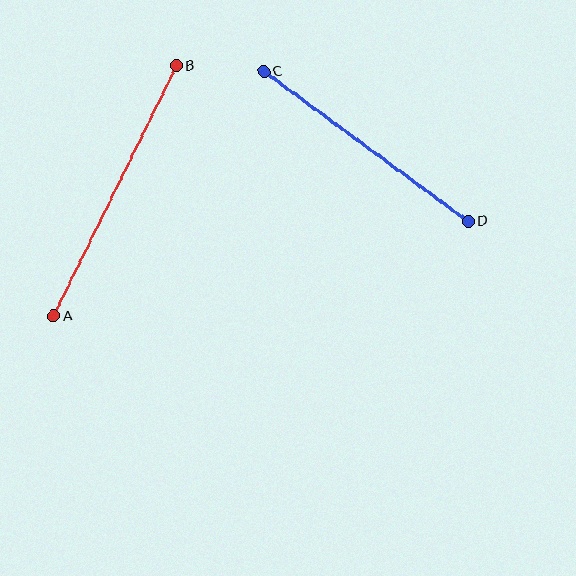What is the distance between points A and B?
The distance is approximately 278 pixels.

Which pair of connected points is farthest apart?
Points A and B are farthest apart.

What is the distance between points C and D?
The distance is approximately 254 pixels.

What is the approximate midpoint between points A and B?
The midpoint is at approximately (115, 191) pixels.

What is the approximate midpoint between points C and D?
The midpoint is at approximately (366, 147) pixels.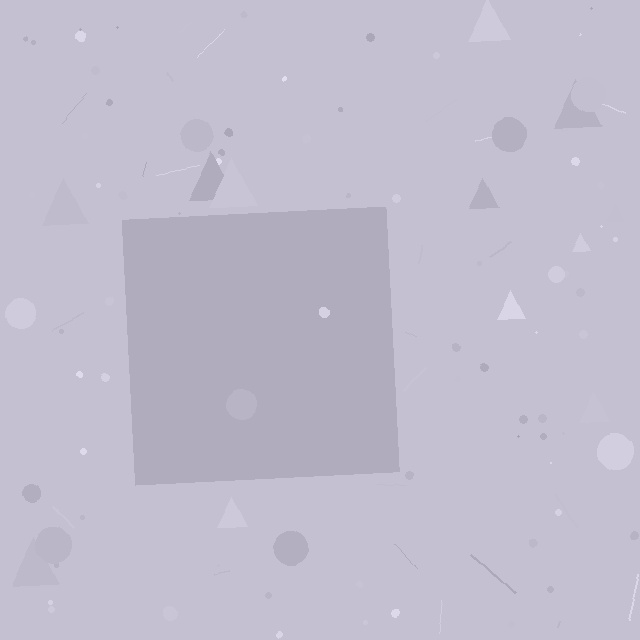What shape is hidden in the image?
A square is hidden in the image.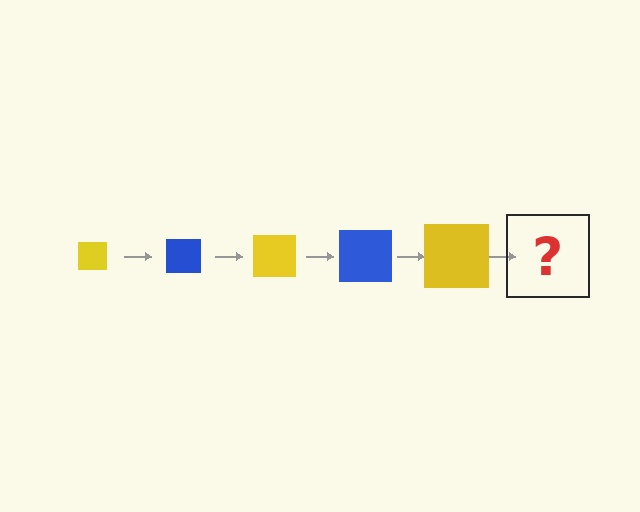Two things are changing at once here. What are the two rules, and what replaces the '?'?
The two rules are that the square grows larger each step and the color cycles through yellow and blue. The '?' should be a blue square, larger than the previous one.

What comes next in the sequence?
The next element should be a blue square, larger than the previous one.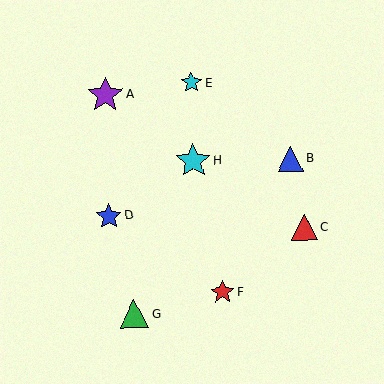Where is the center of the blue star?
The center of the blue star is at (109, 216).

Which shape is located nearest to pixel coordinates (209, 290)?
The red star (labeled F) at (223, 292) is nearest to that location.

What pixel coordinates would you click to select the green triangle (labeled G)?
Click at (134, 314) to select the green triangle G.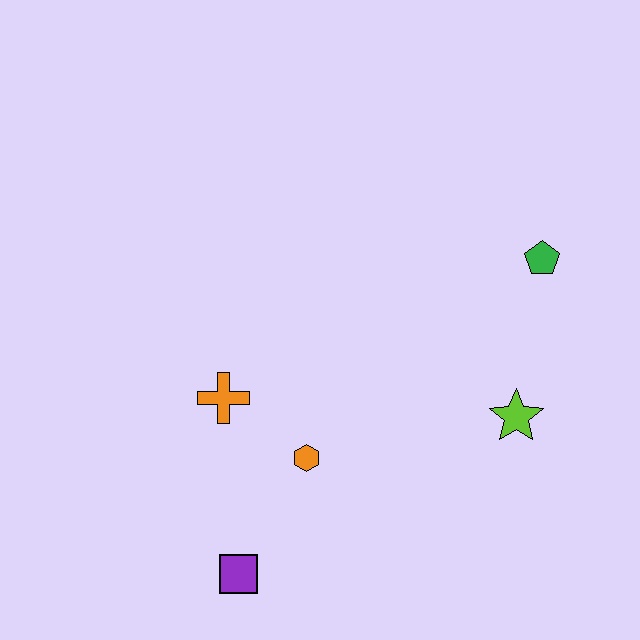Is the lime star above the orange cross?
No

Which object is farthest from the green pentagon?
The purple square is farthest from the green pentagon.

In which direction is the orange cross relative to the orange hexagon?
The orange cross is to the left of the orange hexagon.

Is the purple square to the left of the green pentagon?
Yes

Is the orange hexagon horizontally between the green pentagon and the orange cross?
Yes